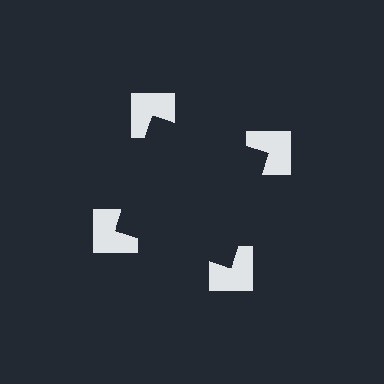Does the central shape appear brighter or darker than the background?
It typically appears slightly darker than the background, even though no actual brightness change is drawn.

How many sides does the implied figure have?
4 sides.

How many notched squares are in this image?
There are 4 — one at each vertex of the illusory square.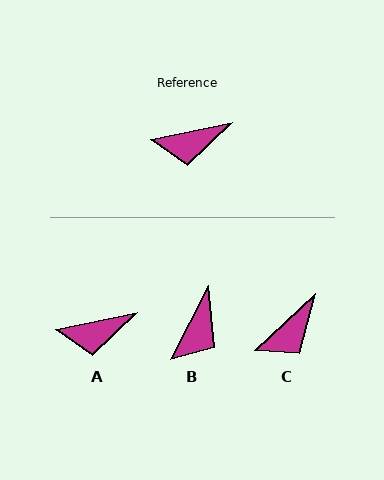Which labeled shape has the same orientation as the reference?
A.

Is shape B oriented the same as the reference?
No, it is off by about 51 degrees.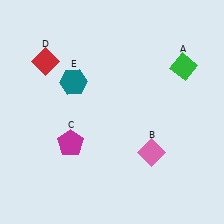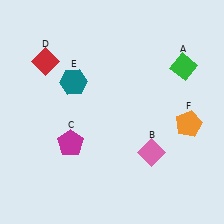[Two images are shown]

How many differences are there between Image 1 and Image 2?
There is 1 difference between the two images.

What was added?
An orange pentagon (F) was added in Image 2.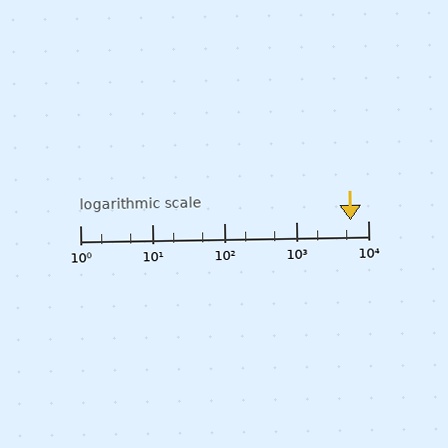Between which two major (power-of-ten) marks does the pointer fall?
The pointer is between 1000 and 10000.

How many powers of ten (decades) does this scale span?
The scale spans 4 decades, from 1 to 10000.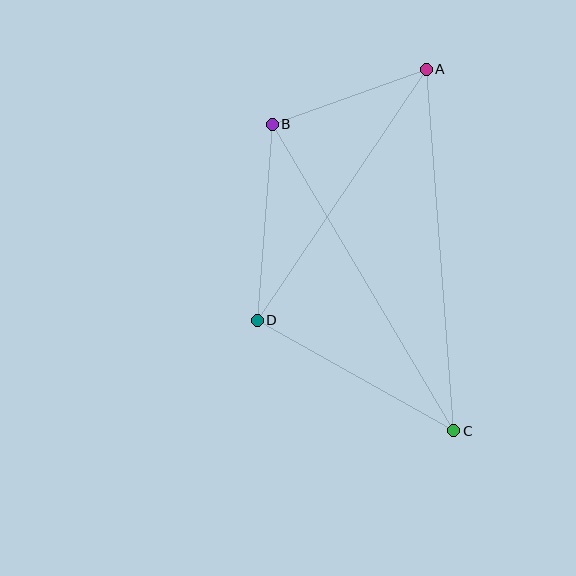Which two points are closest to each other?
Points A and B are closest to each other.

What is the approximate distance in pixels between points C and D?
The distance between C and D is approximately 226 pixels.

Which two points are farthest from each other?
Points A and C are farthest from each other.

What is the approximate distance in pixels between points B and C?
The distance between B and C is approximately 356 pixels.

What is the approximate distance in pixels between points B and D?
The distance between B and D is approximately 196 pixels.